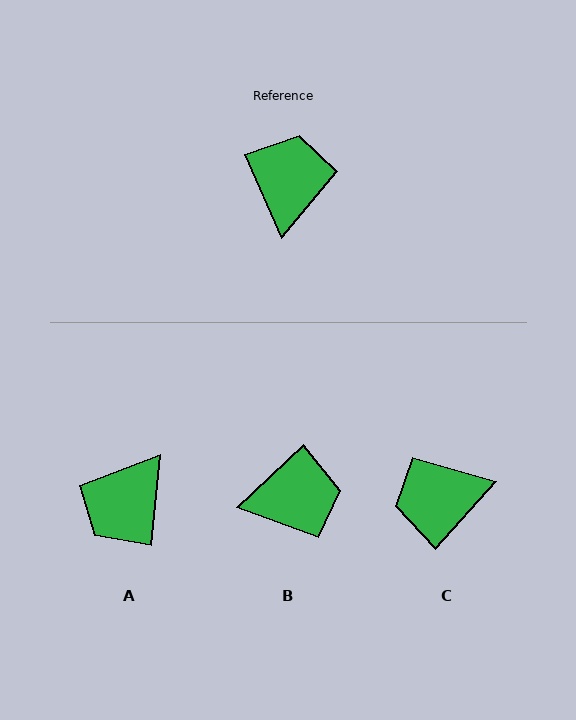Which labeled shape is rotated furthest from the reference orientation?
A, about 151 degrees away.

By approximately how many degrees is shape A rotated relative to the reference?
Approximately 151 degrees counter-clockwise.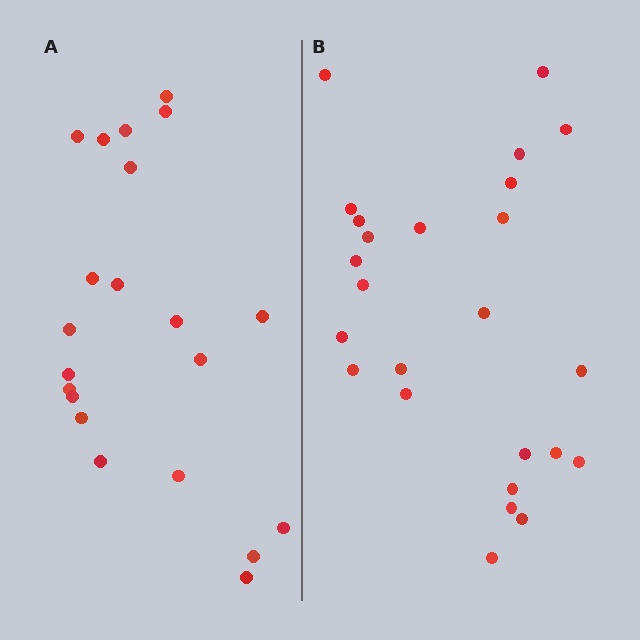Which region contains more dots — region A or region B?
Region B (the right region) has more dots.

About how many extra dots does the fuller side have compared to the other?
Region B has about 4 more dots than region A.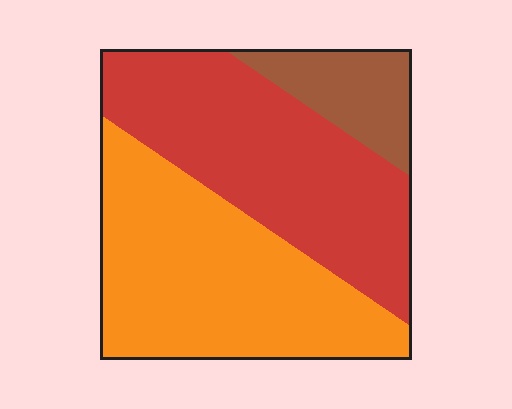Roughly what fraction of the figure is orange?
Orange covers about 45% of the figure.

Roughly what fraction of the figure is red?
Red takes up about two fifths (2/5) of the figure.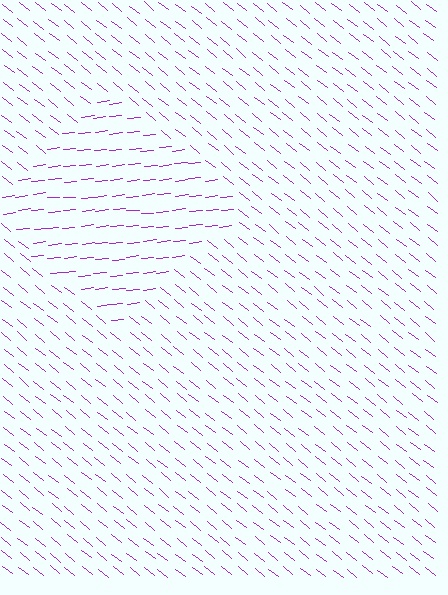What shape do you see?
I see a diamond.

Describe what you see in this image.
The image is filled with small purple line segments. A diamond region in the image has lines oriented differently from the surrounding lines, creating a visible texture boundary.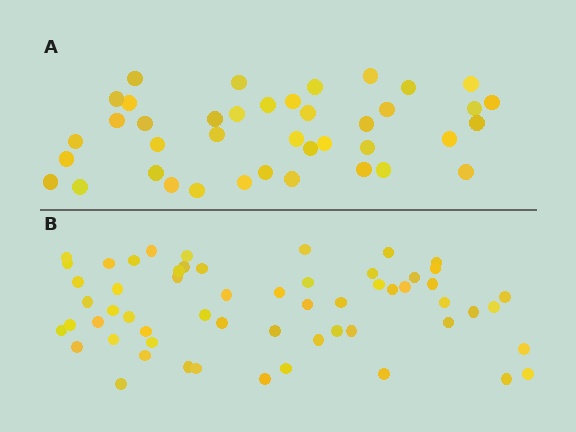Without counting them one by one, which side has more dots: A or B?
Region B (the bottom region) has more dots.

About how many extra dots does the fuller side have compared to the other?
Region B has approximately 20 more dots than region A.